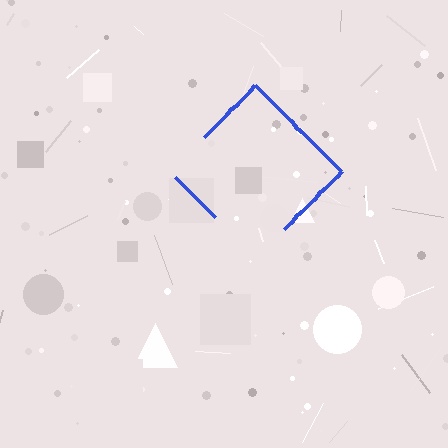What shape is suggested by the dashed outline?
The dashed outline suggests a diamond.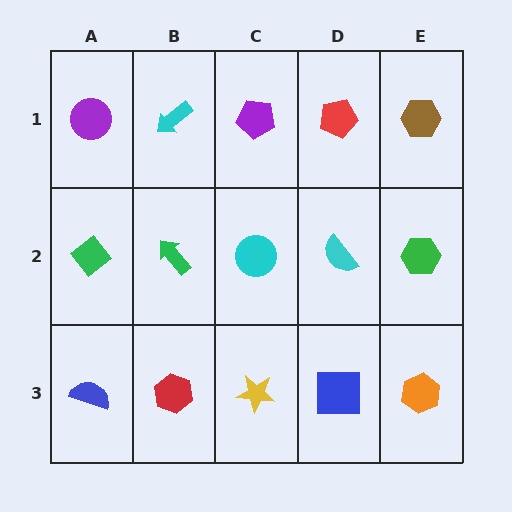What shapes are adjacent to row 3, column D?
A cyan semicircle (row 2, column D), a yellow star (row 3, column C), an orange hexagon (row 3, column E).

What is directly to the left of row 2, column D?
A cyan circle.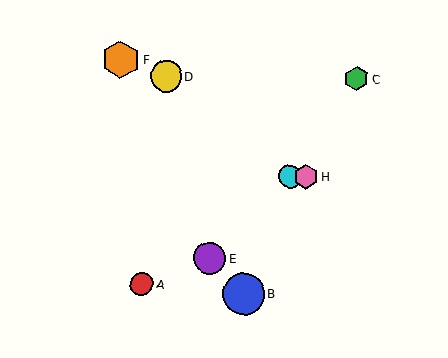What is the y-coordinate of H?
Object H is at y≈177.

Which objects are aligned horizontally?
Objects G, H are aligned horizontally.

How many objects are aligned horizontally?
2 objects (G, H) are aligned horizontally.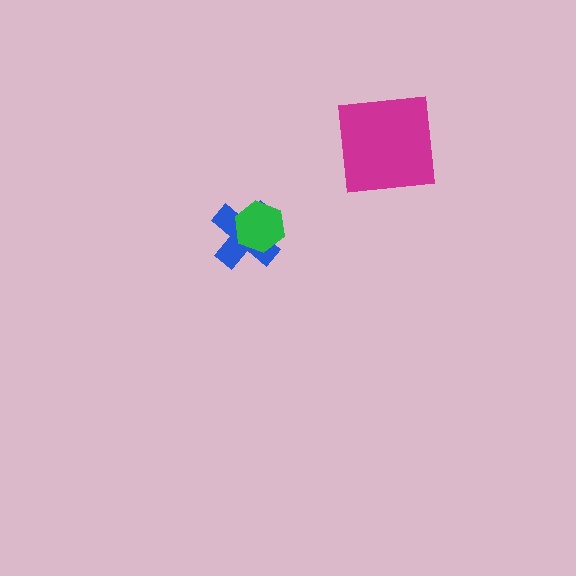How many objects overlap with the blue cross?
1 object overlaps with the blue cross.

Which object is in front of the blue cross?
The green hexagon is in front of the blue cross.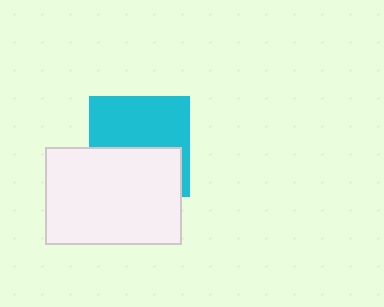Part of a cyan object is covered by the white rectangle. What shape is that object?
It is a square.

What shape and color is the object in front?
The object in front is a white rectangle.